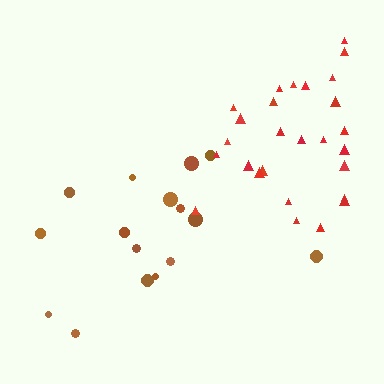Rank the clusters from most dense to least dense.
red, brown.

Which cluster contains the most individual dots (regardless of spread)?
Red (27).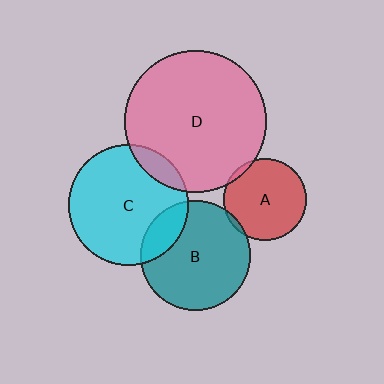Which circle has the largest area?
Circle D (pink).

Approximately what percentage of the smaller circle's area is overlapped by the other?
Approximately 5%.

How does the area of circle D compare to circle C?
Approximately 1.4 times.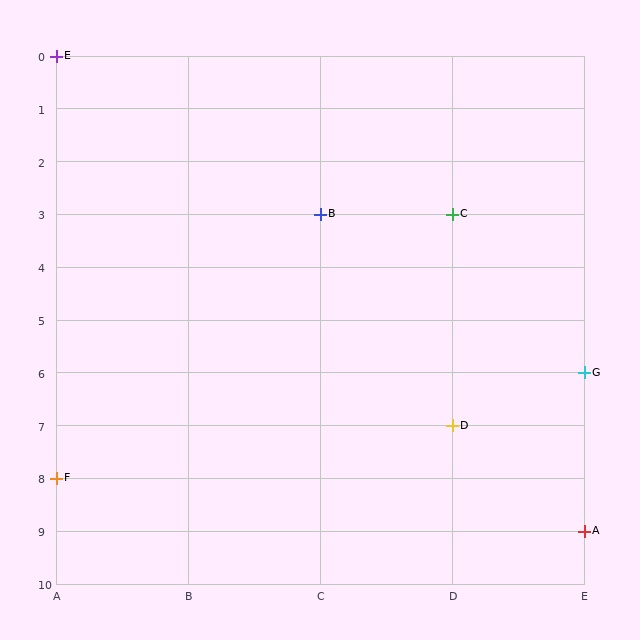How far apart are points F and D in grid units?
Points F and D are 3 columns and 1 row apart (about 3.2 grid units diagonally).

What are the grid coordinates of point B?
Point B is at grid coordinates (C, 3).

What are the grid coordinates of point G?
Point G is at grid coordinates (E, 6).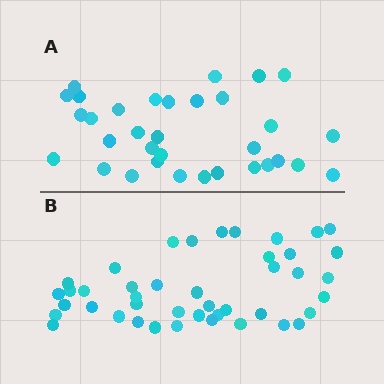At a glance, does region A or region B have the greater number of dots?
Region B (the bottom region) has more dots.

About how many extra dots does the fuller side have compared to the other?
Region B has roughly 10 or so more dots than region A.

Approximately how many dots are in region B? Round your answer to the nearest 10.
About 40 dots. (The exact count is 43, which rounds to 40.)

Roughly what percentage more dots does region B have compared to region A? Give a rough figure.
About 30% more.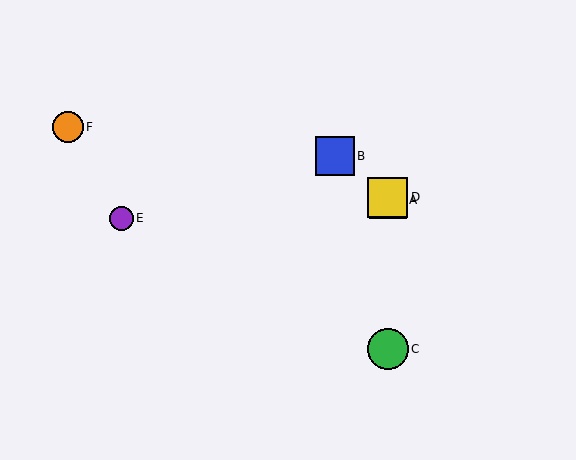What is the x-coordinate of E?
Object E is at x≈121.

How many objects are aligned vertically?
3 objects (A, C, D) are aligned vertically.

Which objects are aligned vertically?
Objects A, C, D are aligned vertically.